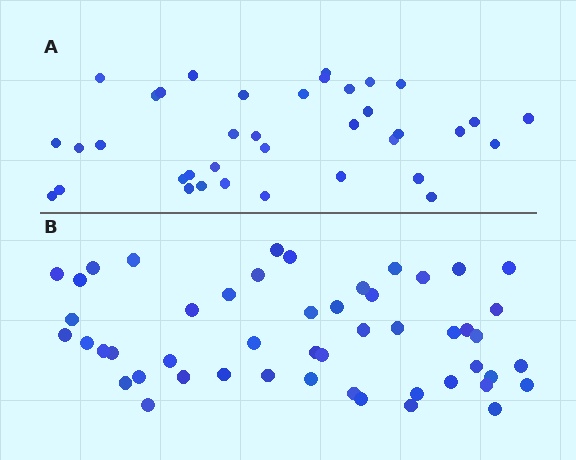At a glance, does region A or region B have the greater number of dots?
Region B (the bottom region) has more dots.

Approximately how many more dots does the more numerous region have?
Region B has approximately 15 more dots than region A.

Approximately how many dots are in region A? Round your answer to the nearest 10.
About 40 dots. (The exact count is 37, which rounds to 40.)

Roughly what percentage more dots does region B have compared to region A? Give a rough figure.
About 35% more.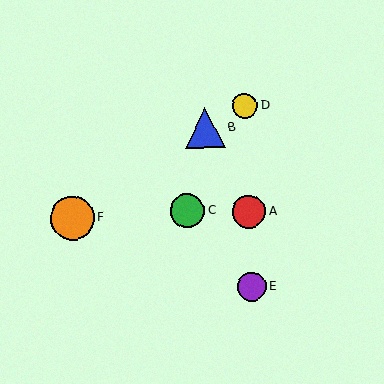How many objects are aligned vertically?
3 objects (A, D, E) are aligned vertically.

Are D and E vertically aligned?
Yes, both are at x≈244.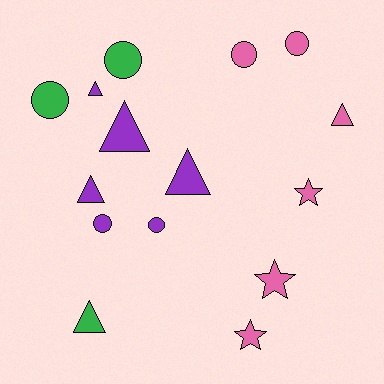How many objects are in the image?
There are 15 objects.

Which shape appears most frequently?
Circle, with 6 objects.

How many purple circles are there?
There are 2 purple circles.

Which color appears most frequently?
Purple, with 6 objects.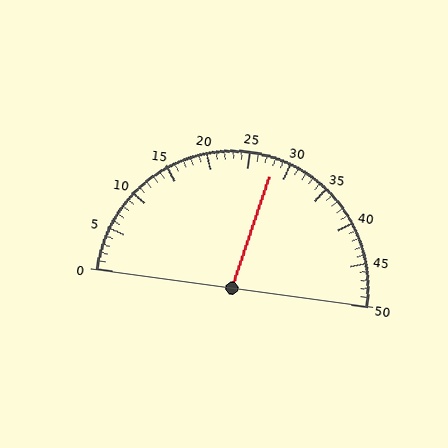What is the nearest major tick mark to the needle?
The nearest major tick mark is 30.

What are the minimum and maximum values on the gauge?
The gauge ranges from 0 to 50.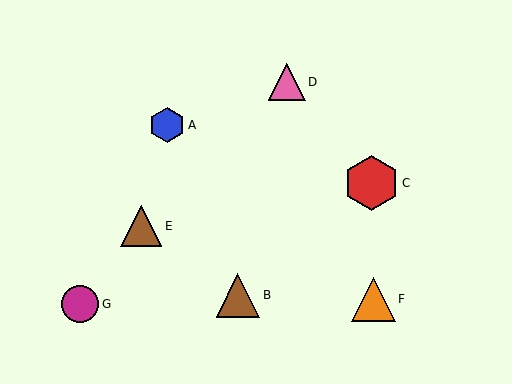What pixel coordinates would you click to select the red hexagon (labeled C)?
Click at (371, 183) to select the red hexagon C.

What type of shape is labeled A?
Shape A is a blue hexagon.